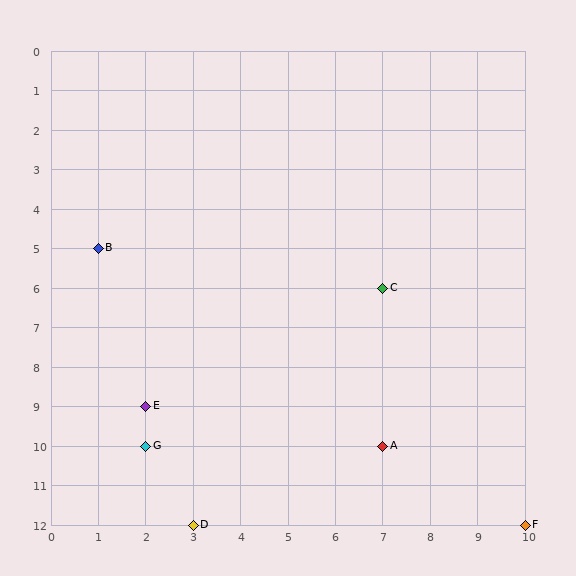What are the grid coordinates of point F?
Point F is at grid coordinates (10, 12).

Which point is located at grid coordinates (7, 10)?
Point A is at (7, 10).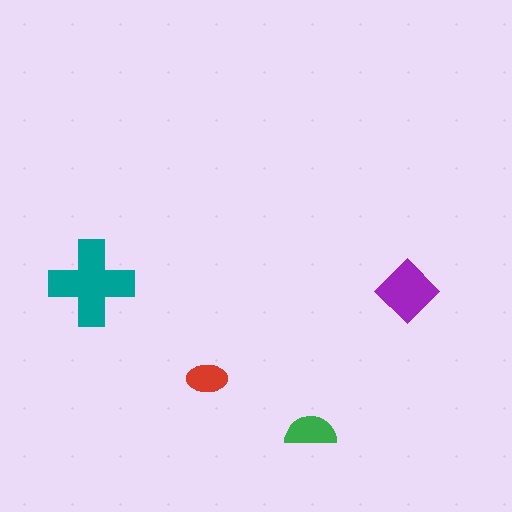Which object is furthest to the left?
The teal cross is leftmost.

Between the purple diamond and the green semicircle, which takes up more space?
The purple diamond.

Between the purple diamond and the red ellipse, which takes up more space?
The purple diamond.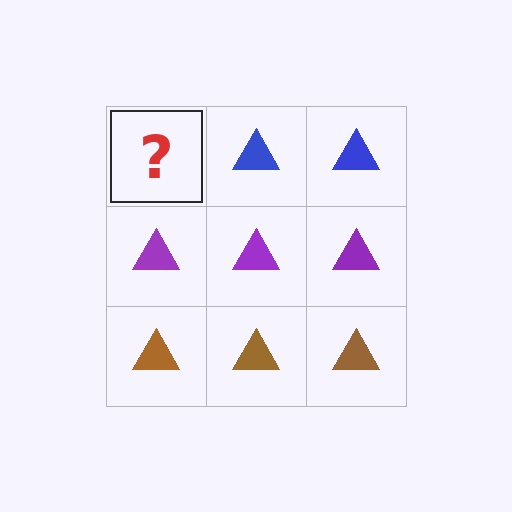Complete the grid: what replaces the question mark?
The question mark should be replaced with a blue triangle.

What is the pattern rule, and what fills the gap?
The rule is that each row has a consistent color. The gap should be filled with a blue triangle.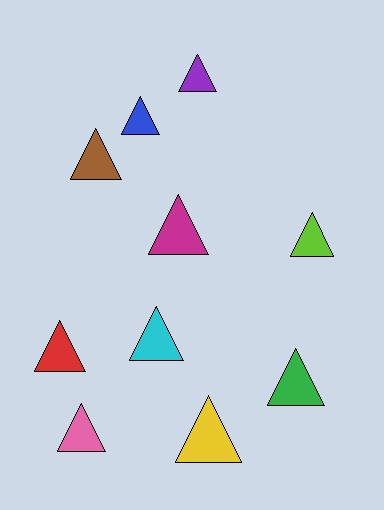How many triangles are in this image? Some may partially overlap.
There are 10 triangles.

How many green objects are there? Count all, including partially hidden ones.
There is 1 green object.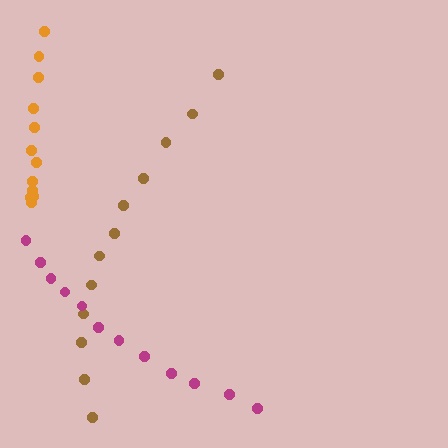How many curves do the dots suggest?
There are 3 distinct paths.